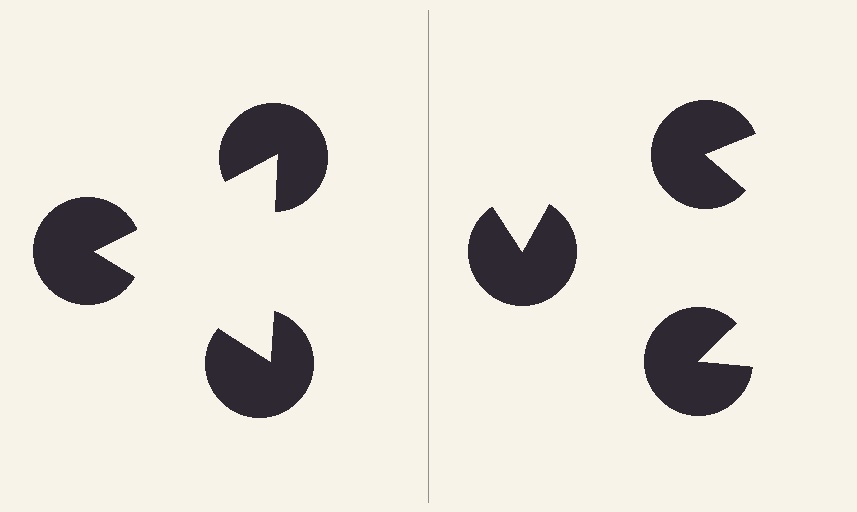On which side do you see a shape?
An illusory triangle appears on the left side. On the right side the wedge cuts are rotated, so no coherent shape forms.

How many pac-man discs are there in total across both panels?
6 — 3 on each side.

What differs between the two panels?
The pac-man discs are positioned identically on both sides; only the wedge orientations differ. On the left they align to a triangle; on the right they are misaligned.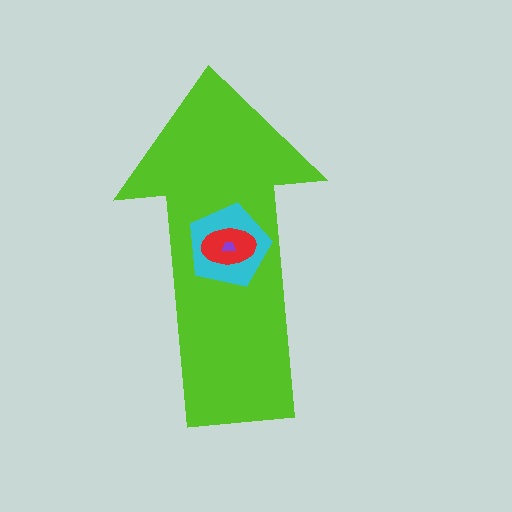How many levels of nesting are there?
4.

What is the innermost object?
The purple trapezoid.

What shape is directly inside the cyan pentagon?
The red ellipse.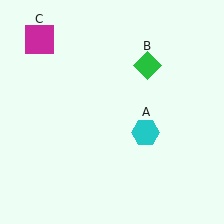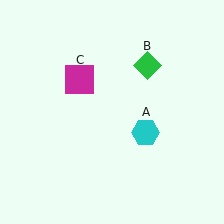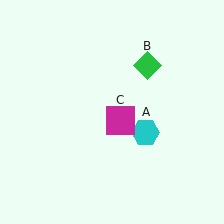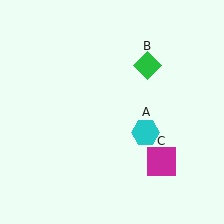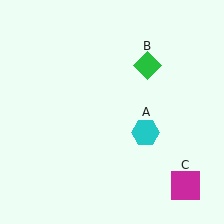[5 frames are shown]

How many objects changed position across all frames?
1 object changed position: magenta square (object C).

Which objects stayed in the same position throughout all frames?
Cyan hexagon (object A) and green diamond (object B) remained stationary.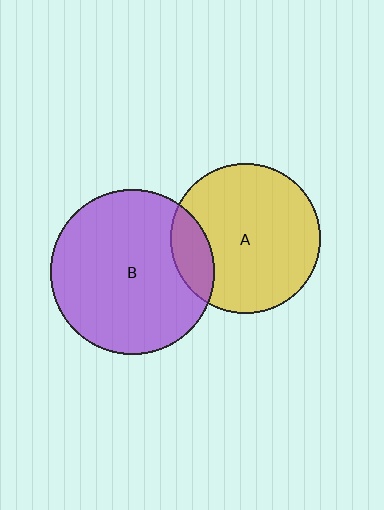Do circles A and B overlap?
Yes.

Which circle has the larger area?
Circle B (purple).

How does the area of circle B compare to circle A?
Approximately 1.2 times.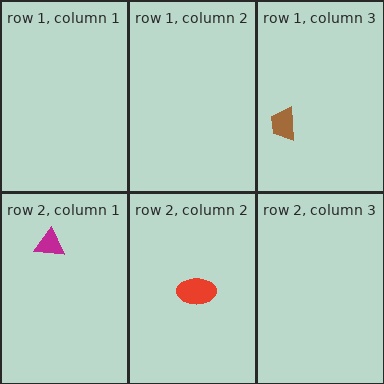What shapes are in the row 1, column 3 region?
The brown trapezoid.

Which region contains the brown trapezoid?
The row 1, column 3 region.